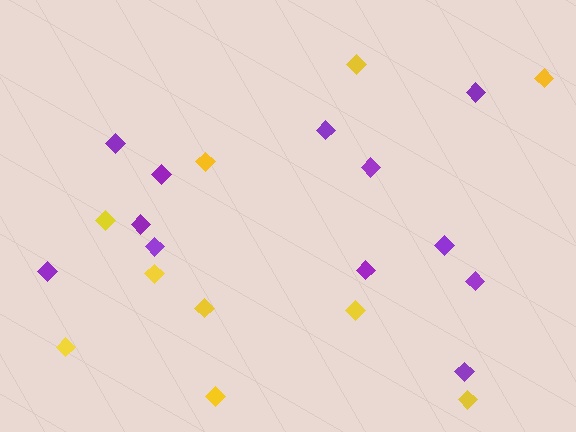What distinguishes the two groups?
There are 2 groups: one group of purple diamonds (12) and one group of yellow diamonds (10).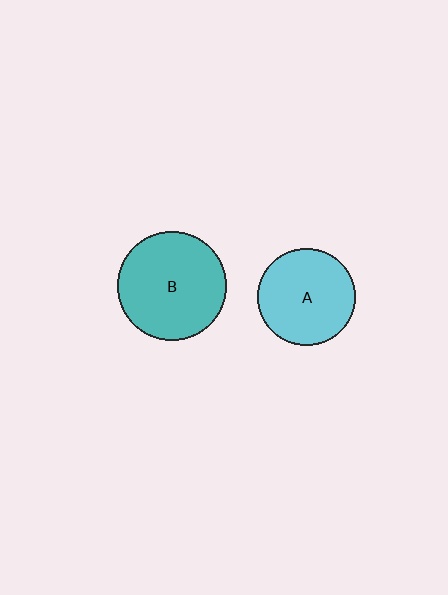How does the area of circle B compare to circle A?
Approximately 1.2 times.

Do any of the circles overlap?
No, none of the circles overlap.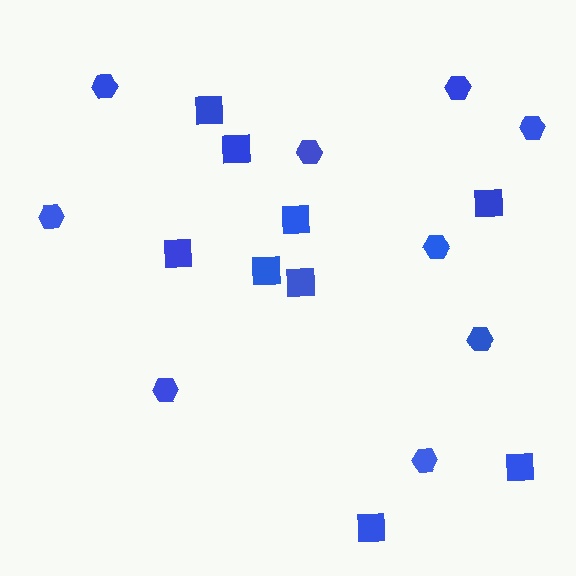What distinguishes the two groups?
There are 2 groups: one group of squares (9) and one group of hexagons (9).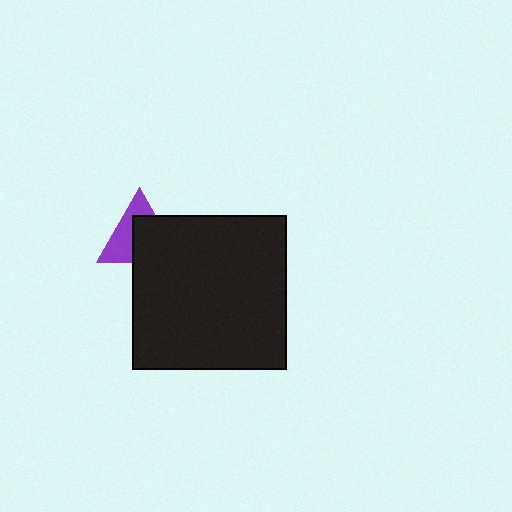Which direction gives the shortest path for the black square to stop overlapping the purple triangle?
Moving toward the lower-right gives the shortest separation.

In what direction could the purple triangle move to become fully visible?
The purple triangle could move toward the upper-left. That would shift it out from behind the black square entirely.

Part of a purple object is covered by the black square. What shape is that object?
It is a triangle.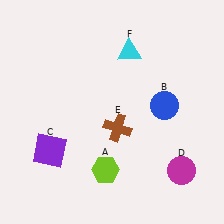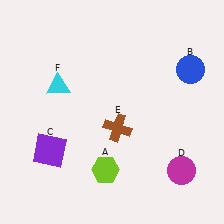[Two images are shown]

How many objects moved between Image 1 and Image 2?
2 objects moved between the two images.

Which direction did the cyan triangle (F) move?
The cyan triangle (F) moved left.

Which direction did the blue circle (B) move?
The blue circle (B) moved up.